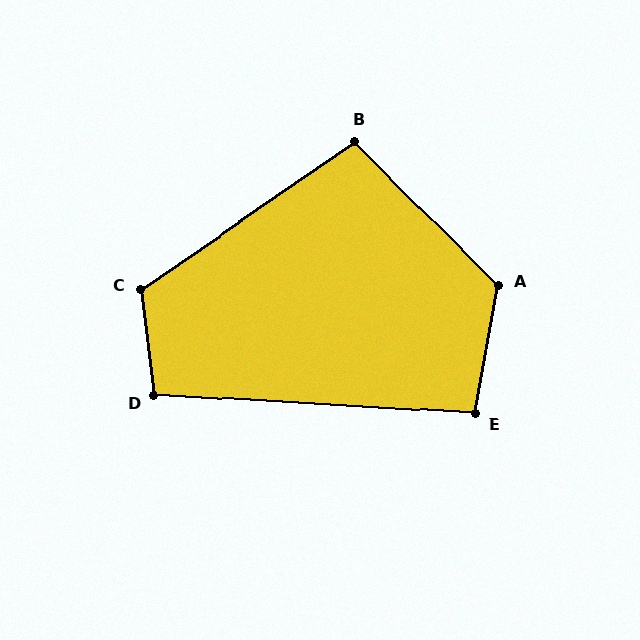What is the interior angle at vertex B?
Approximately 100 degrees (obtuse).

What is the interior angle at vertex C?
Approximately 117 degrees (obtuse).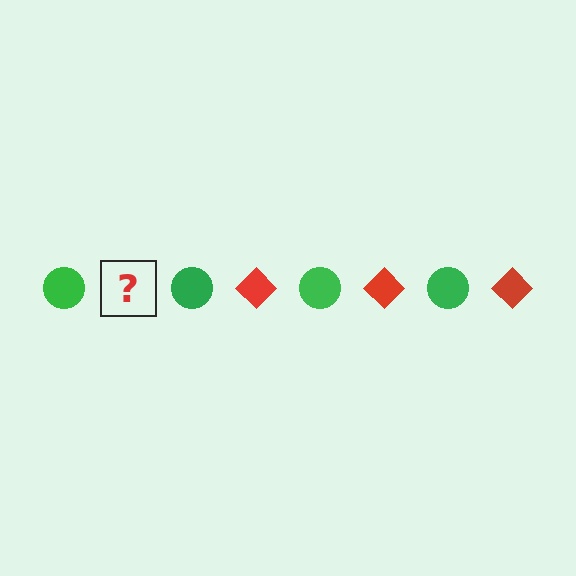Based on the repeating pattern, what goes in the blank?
The blank should be a red diamond.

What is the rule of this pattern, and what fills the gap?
The rule is that the pattern alternates between green circle and red diamond. The gap should be filled with a red diamond.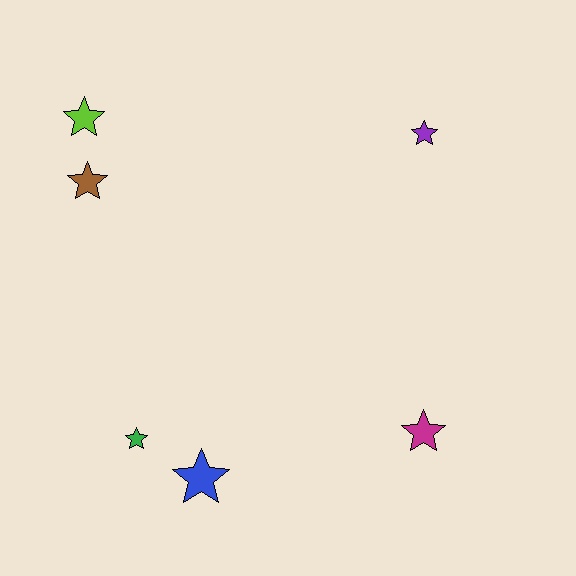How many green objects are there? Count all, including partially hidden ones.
There is 1 green object.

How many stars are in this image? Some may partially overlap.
There are 6 stars.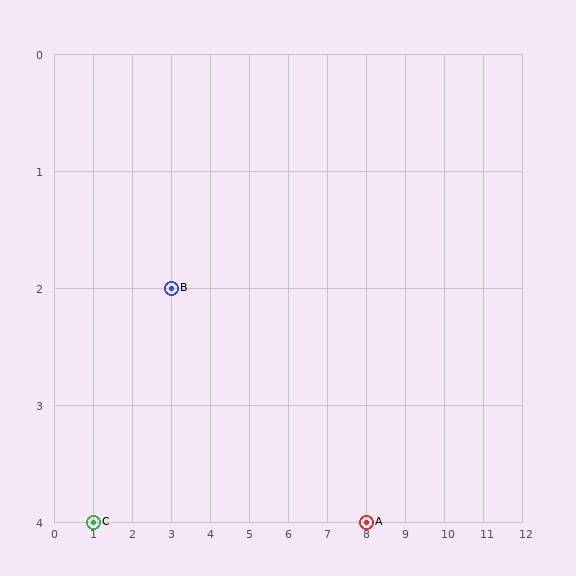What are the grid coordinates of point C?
Point C is at grid coordinates (1, 4).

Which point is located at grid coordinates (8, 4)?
Point A is at (8, 4).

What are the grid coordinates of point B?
Point B is at grid coordinates (3, 2).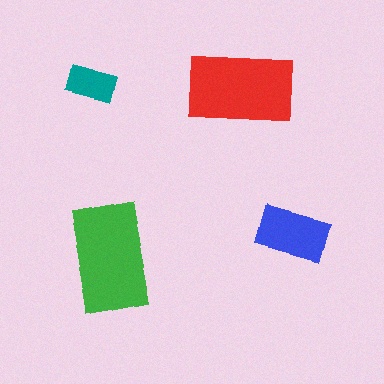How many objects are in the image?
There are 4 objects in the image.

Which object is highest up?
The red rectangle is topmost.